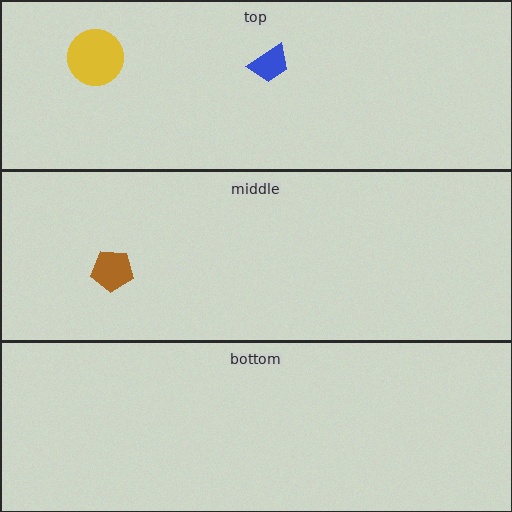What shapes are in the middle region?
The brown pentagon.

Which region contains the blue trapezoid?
The top region.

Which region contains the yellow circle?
The top region.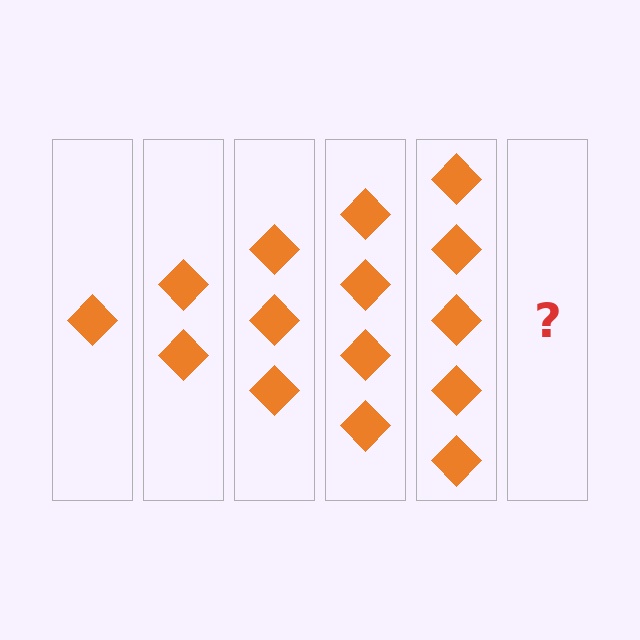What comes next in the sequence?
The next element should be 6 diamonds.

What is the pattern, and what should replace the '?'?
The pattern is that each step adds one more diamond. The '?' should be 6 diamonds.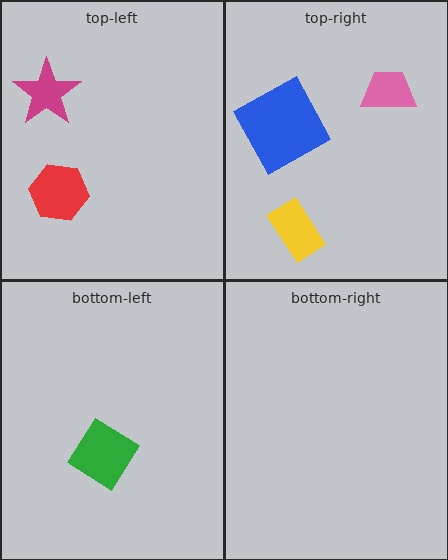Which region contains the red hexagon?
The top-left region.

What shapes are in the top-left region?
The red hexagon, the magenta star.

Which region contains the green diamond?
The bottom-left region.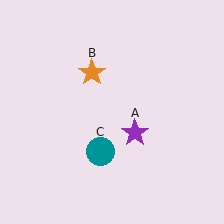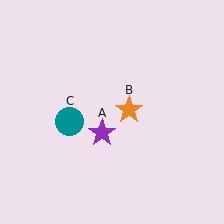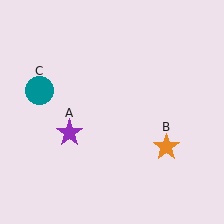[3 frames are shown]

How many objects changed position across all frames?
3 objects changed position: purple star (object A), orange star (object B), teal circle (object C).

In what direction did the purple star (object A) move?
The purple star (object A) moved left.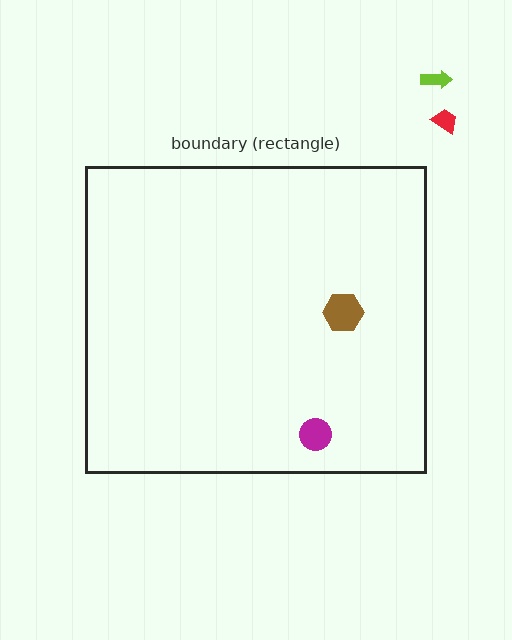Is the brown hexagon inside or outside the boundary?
Inside.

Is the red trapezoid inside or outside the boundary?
Outside.